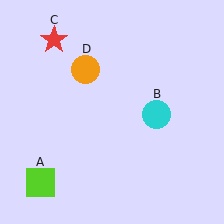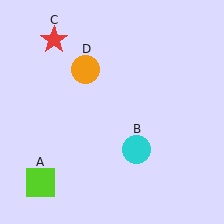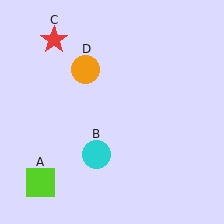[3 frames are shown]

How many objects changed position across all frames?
1 object changed position: cyan circle (object B).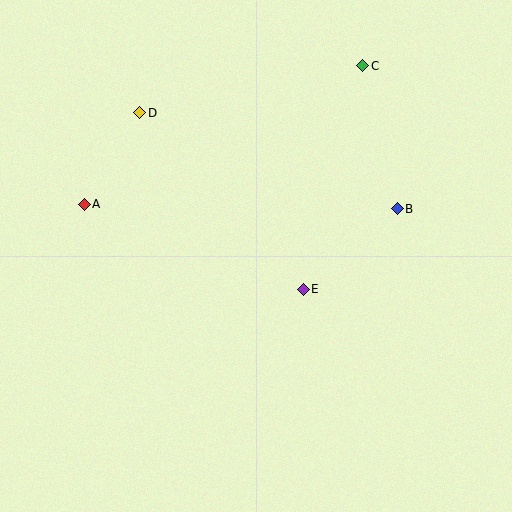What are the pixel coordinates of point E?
Point E is at (303, 289).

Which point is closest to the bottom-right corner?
Point E is closest to the bottom-right corner.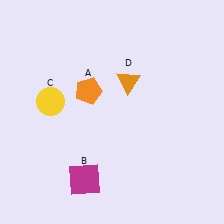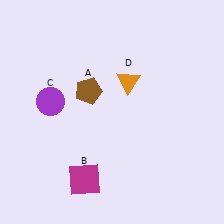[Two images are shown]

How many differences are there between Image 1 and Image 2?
There are 2 differences between the two images.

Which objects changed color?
A changed from orange to brown. C changed from yellow to purple.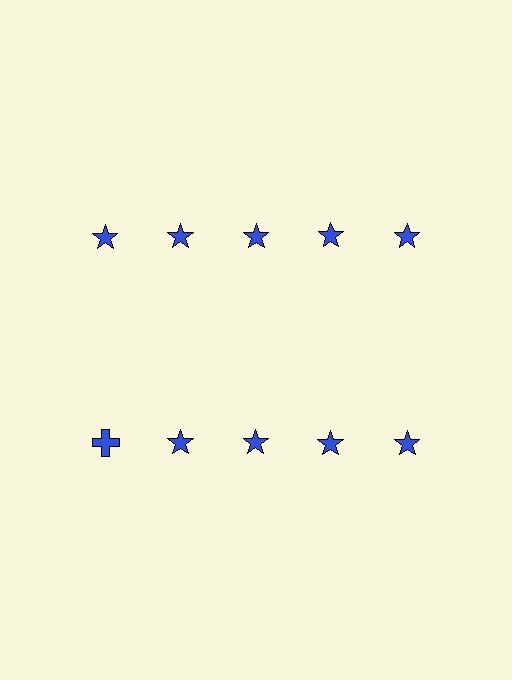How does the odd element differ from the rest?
It has a different shape: cross instead of star.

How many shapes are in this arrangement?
There are 10 shapes arranged in a grid pattern.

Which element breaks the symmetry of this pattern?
The blue cross in the second row, leftmost column breaks the symmetry. All other shapes are blue stars.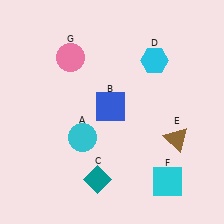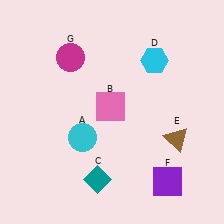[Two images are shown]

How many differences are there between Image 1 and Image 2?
There are 3 differences between the two images.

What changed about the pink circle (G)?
In Image 1, G is pink. In Image 2, it changed to magenta.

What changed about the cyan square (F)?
In Image 1, F is cyan. In Image 2, it changed to purple.